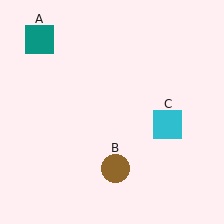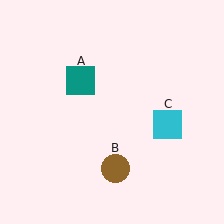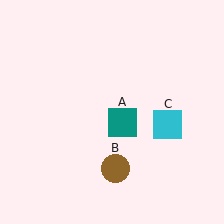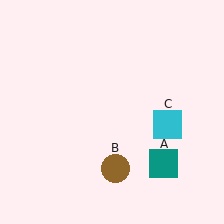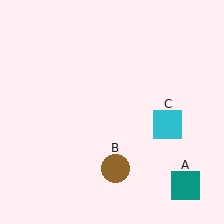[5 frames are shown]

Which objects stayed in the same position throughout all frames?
Brown circle (object B) and cyan square (object C) remained stationary.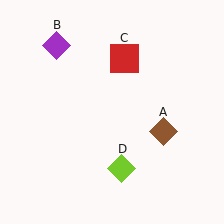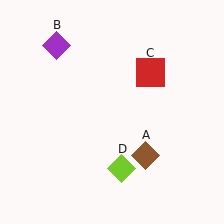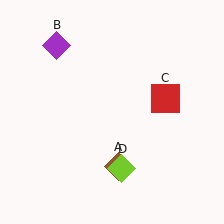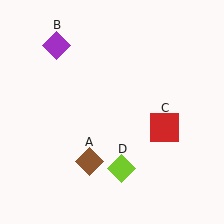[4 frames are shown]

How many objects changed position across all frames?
2 objects changed position: brown diamond (object A), red square (object C).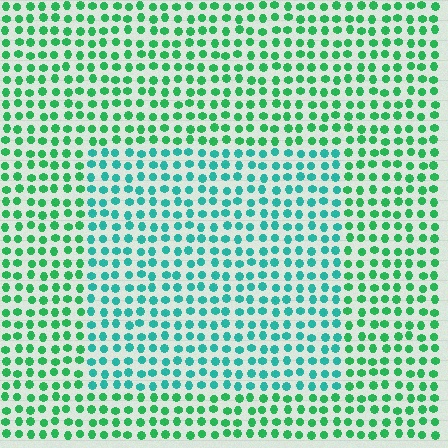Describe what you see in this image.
The image is filled with small green elements in a uniform arrangement. A rectangle-shaped region is visible where the elements are tinted to a slightly different hue, forming a subtle color boundary.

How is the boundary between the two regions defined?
The boundary is defined purely by a slight shift in hue (about 33 degrees). Spacing, size, and orientation are identical on both sides.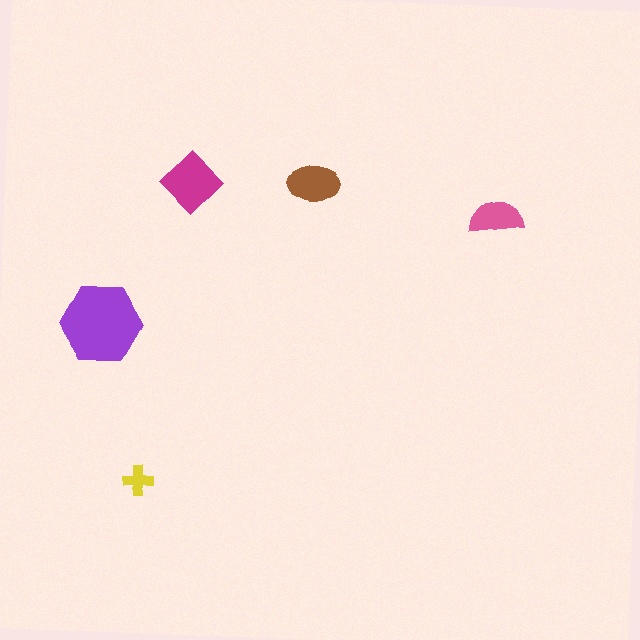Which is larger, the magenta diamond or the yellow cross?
The magenta diamond.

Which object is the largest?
The purple hexagon.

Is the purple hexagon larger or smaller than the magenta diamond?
Larger.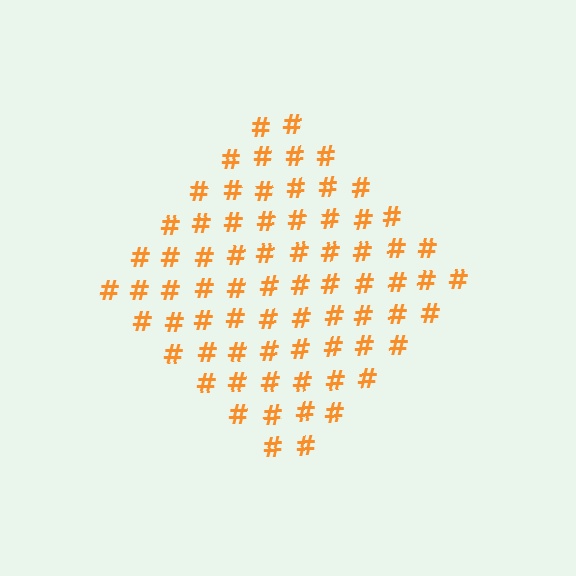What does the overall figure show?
The overall figure shows a diamond.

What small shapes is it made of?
It is made of small hash symbols.